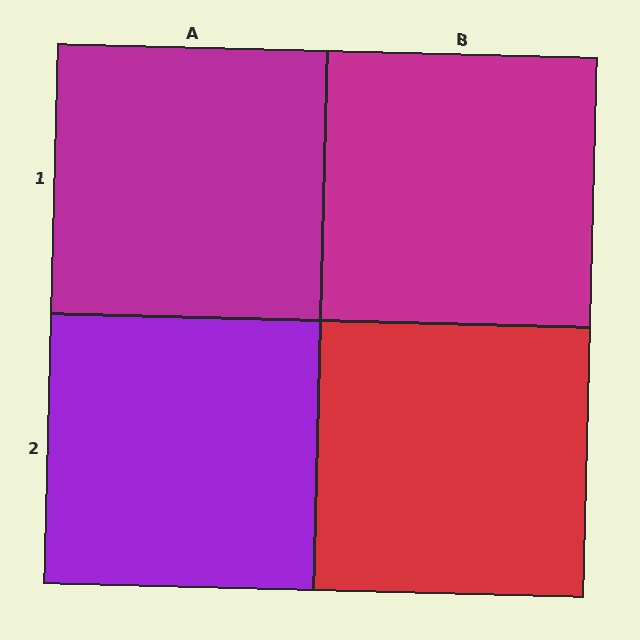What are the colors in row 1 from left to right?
Magenta, magenta.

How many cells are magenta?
2 cells are magenta.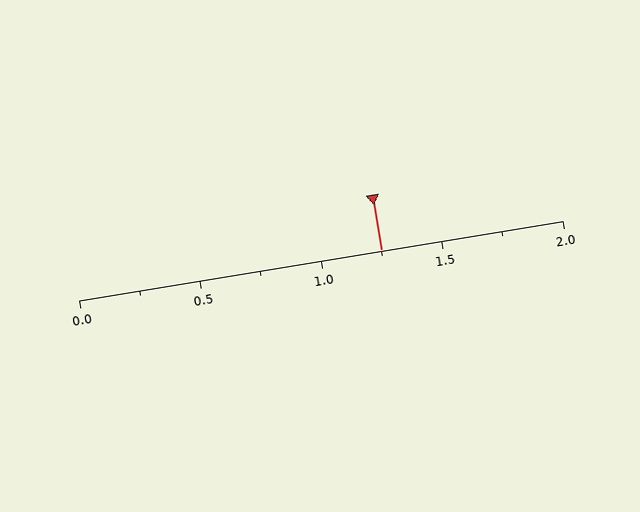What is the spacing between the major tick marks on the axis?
The major ticks are spaced 0.5 apart.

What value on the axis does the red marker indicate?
The marker indicates approximately 1.25.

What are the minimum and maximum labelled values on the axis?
The axis runs from 0.0 to 2.0.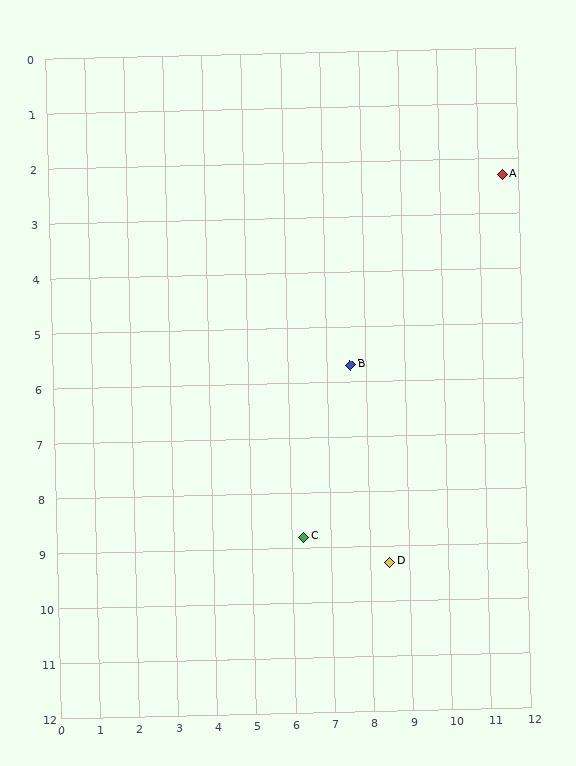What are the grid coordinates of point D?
Point D is at approximately (8.5, 9.3).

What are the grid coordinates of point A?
Point A is at approximately (11.6, 2.3).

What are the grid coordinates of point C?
Point C is at approximately (6.3, 8.8).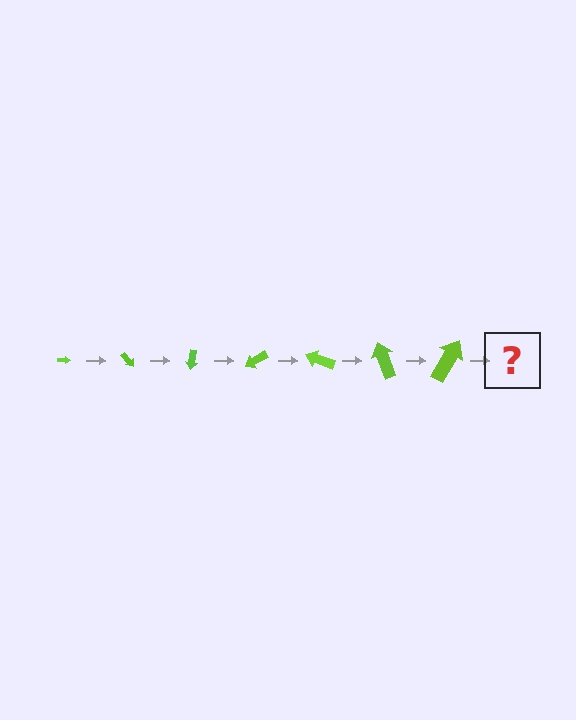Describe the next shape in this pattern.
It should be an arrow, larger than the previous one and rotated 350 degrees from the start.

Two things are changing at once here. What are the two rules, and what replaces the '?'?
The two rules are that the arrow grows larger each step and it rotates 50 degrees each step. The '?' should be an arrow, larger than the previous one and rotated 350 degrees from the start.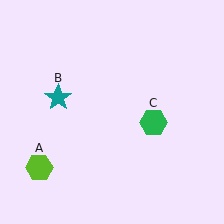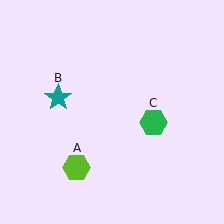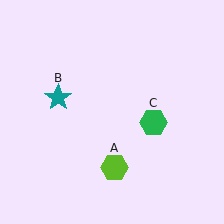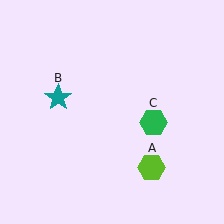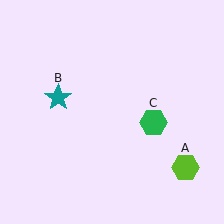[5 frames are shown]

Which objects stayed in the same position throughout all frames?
Teal star (object B) and green hexagon (object C) remained stationary.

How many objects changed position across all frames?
1 object changed position: lime hexagon (object A).